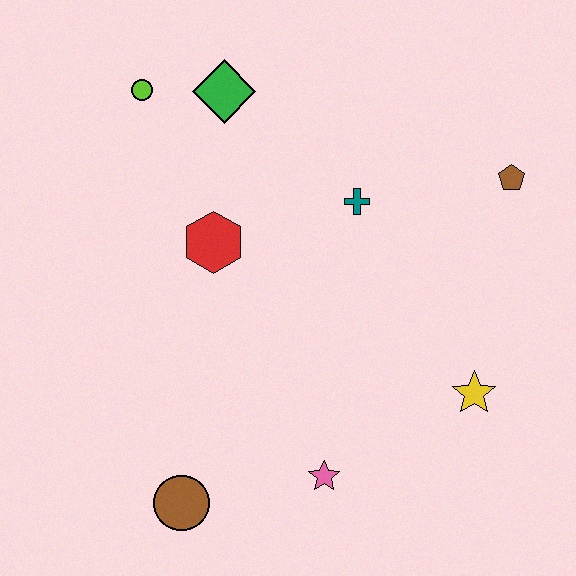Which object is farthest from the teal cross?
The brown circle is farthest from the teal cross.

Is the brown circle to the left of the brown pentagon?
Yes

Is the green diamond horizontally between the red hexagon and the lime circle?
No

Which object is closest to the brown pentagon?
The teal cross is closest to the brown pentagon.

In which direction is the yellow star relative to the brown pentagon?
The yellow star is below the brown pentagon.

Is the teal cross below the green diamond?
Yes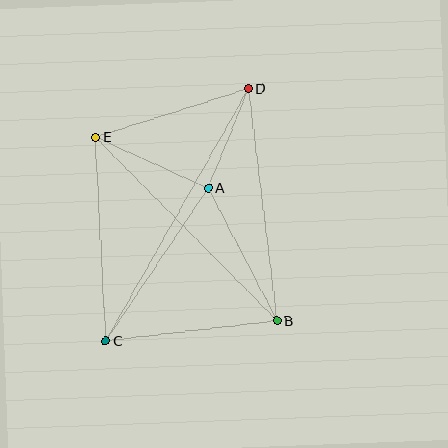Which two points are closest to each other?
Points A and D are closest to each other.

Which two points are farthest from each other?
Points C and D are farthest from each other.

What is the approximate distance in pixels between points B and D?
The distance between B and D is approximately 234 pixels.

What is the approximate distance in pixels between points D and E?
The distance between D and E is approximately 160 pixels.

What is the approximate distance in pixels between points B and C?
The distance between B and C is approximately 172 pixels.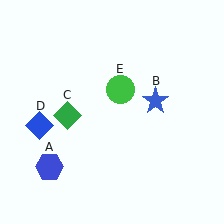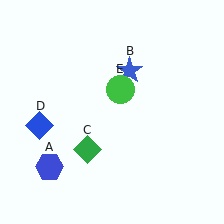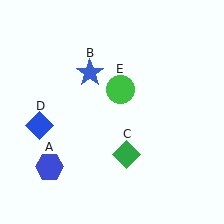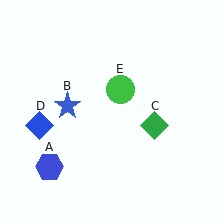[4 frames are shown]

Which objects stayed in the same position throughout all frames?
Blue hexagon (object A) and blue diamond (object D) and green circle (object E) remained stationary.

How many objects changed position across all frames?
2 objects changed position: blue star (object B), green diamond (object C).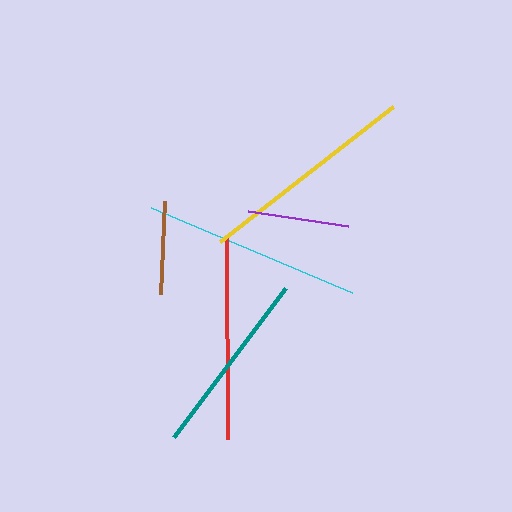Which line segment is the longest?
The yellow line is the longest at approximately 220 pixels.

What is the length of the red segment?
The red segment is approximately 201 pixels long.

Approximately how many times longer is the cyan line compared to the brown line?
The cyan line is approximately 2.4 times the length of the brown line.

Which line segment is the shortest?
The brown line is the shortest at approximately 92 pixels.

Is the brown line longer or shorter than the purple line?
The purple line is longer than the brown line.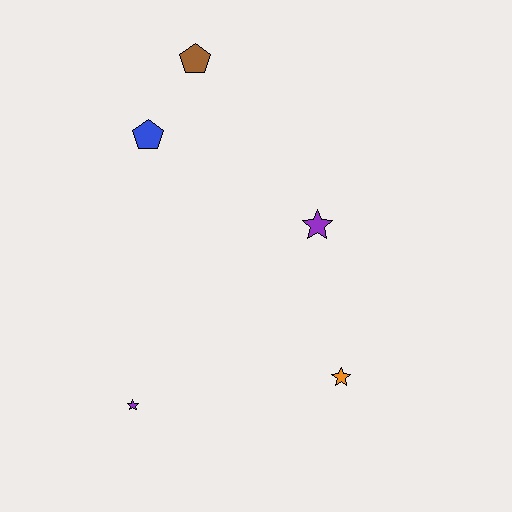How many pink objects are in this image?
There are no pink objects.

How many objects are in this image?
There are 5 objects.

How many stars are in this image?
There are 3 stars.